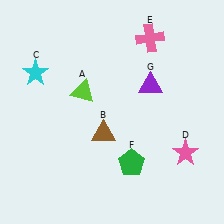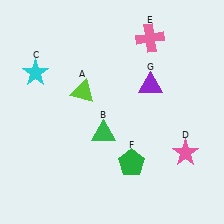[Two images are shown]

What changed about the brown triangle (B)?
In Image 1, B is brown. In Image 2, it changed to green.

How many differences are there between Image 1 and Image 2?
There is 1 difference between the two images.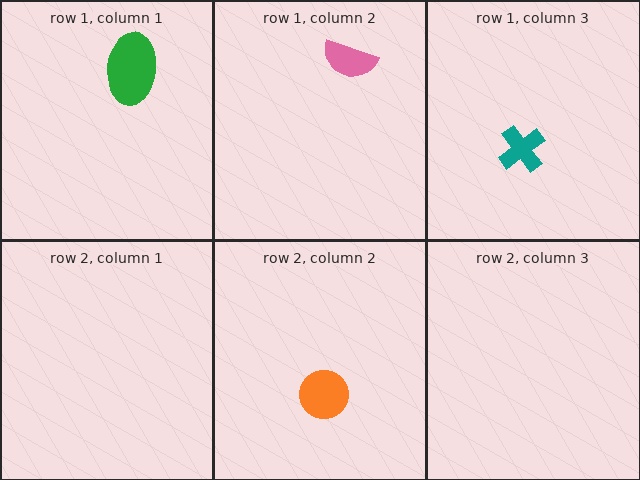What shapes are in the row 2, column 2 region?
The orange circle.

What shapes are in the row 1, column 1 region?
The green ellipse.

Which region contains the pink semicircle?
The row 1, column 2 region.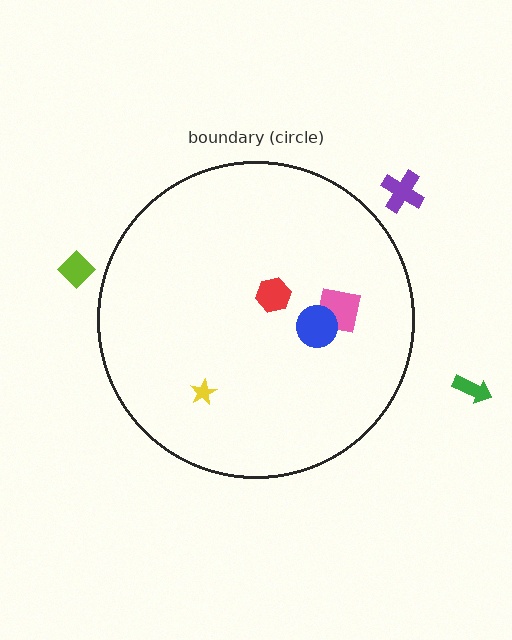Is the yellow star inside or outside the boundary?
Inside.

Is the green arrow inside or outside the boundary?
Outside.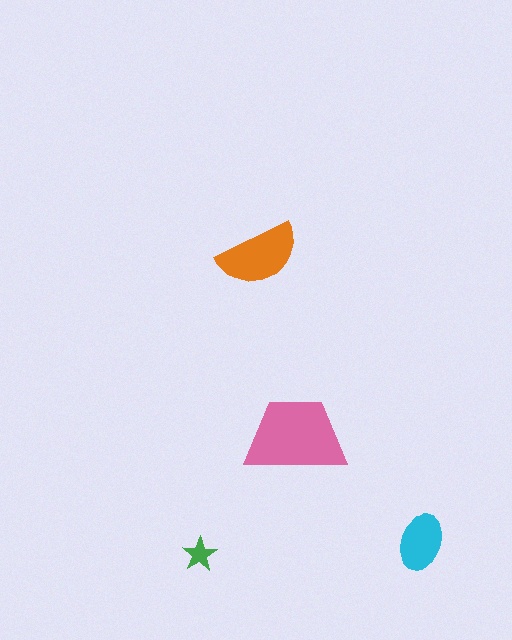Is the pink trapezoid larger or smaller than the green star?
Larger.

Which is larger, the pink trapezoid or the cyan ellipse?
The pink trapezoid.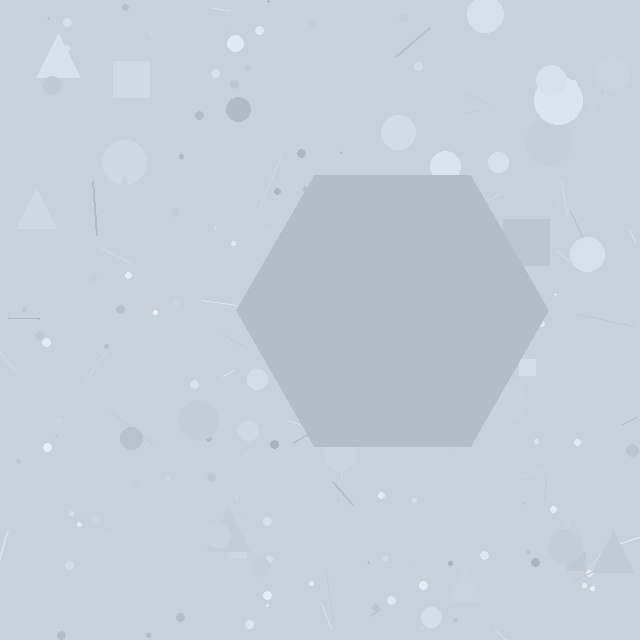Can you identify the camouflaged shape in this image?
The camouflaged shape is a hexagon.